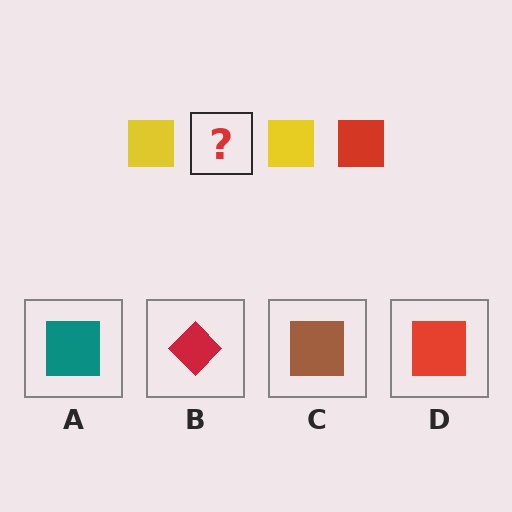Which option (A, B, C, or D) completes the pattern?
D.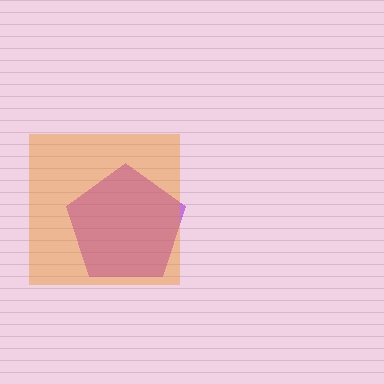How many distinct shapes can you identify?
There are 2 distinct shapes: a purple pentagon, an orange square.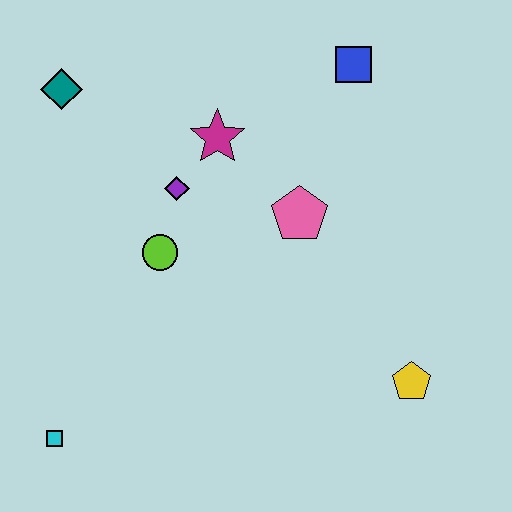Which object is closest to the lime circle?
The purple diamond is closest to the lime circle.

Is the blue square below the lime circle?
No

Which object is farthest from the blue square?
The cyan square is farthest from the blue square.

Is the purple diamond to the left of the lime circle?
No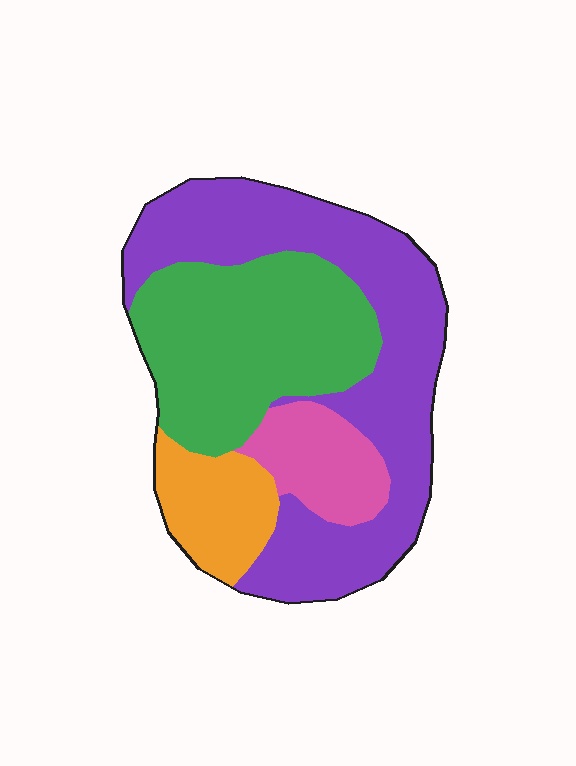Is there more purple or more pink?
Purple.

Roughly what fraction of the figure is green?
Green covers around 35% of the figure.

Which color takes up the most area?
Purple, at roughly 45%.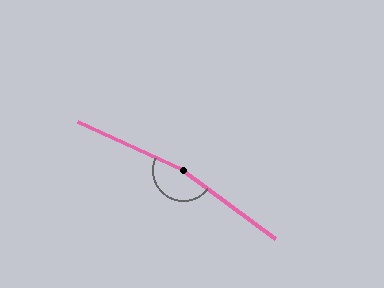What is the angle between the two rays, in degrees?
Approximately 168 degrees.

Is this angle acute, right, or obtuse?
It is obtuse.